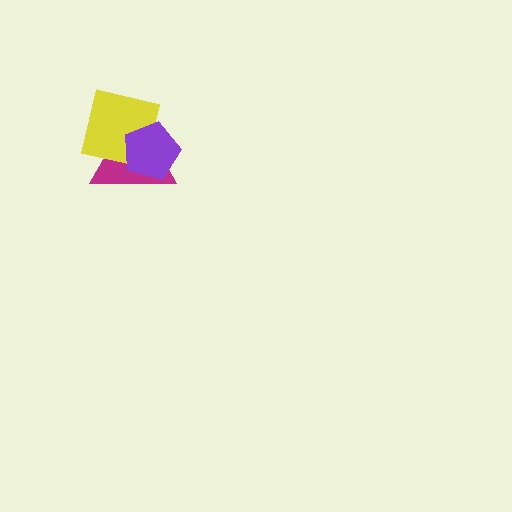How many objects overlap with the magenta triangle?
2 objects overlap with the magenta triangle.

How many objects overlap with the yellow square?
2 objects overlap with the yellow square.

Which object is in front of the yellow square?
The purple pentagon is in front of the yellow square.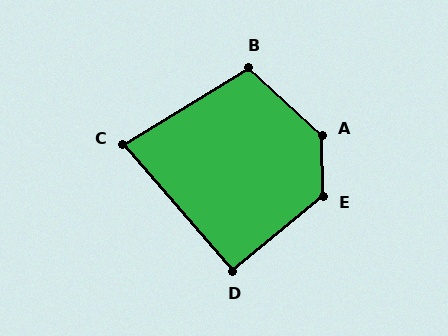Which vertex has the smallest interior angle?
C, at approximately 81 degrees.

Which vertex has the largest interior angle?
A, at approximately 134 degrees.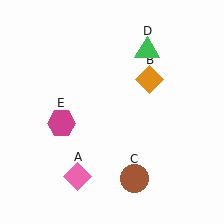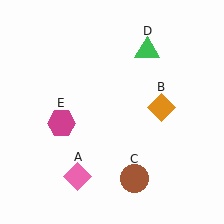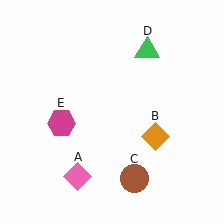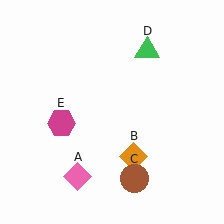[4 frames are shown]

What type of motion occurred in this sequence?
The orange diamond (object B) rotated clockwise around the center of the scene.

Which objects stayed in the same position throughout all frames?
Pink diamond (object A) and brown circle (object C) and green triangle (object D) and magenta hexagon (object E) remained stationary.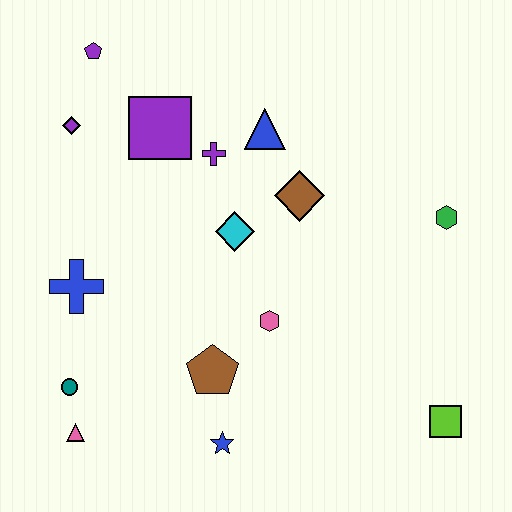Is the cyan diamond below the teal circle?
No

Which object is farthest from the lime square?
The purple pentagon is farthest from the lime square.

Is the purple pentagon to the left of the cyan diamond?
Yes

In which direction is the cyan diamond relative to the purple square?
The cyan diamond is below the purple square.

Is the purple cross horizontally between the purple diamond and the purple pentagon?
No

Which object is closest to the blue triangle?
The purple cross is closest to the blue triangle.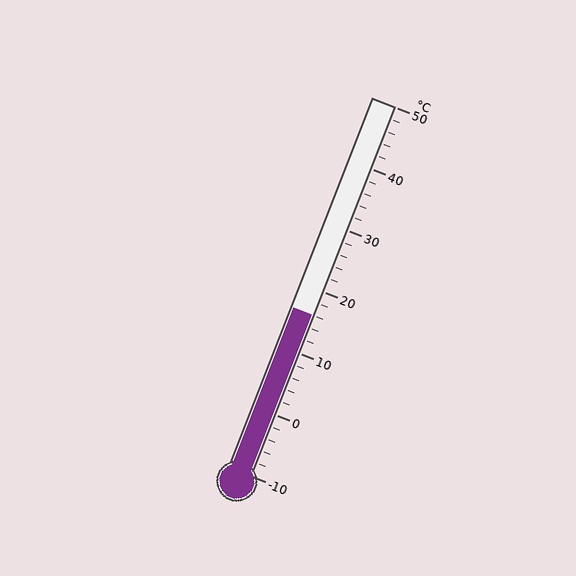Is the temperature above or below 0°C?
The temperature is above 0°C.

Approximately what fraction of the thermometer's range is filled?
The thermometer is filled to approximately 45% of its range.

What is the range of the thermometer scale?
The thermometer scale ranges from -10°C to 50°C.